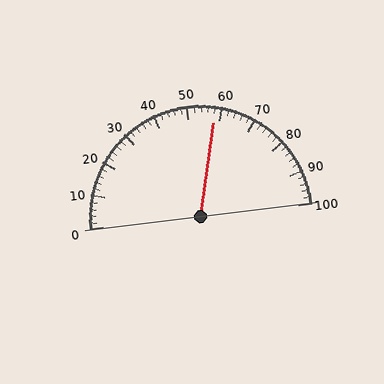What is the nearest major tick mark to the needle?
The nearest major tick mark is 60.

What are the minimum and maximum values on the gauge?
The gauge ranges from 0 to 100.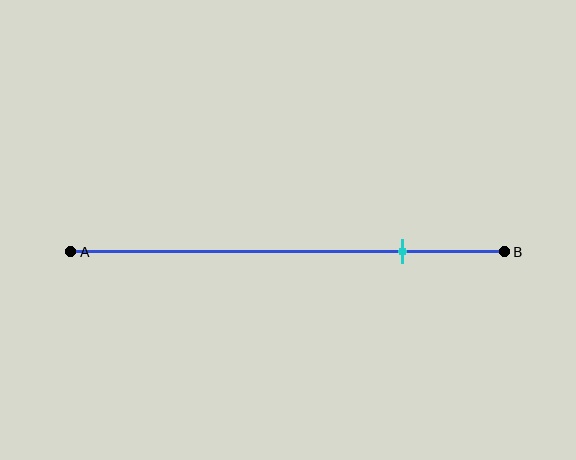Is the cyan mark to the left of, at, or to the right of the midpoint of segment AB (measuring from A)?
The cyan mark is to the right of the midpoint of segment AB.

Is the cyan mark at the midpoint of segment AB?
No, the mark is at about 75% from A, not at the 50% midpoint.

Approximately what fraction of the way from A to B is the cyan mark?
The cyan mark is approximately 75% of the way from A to B.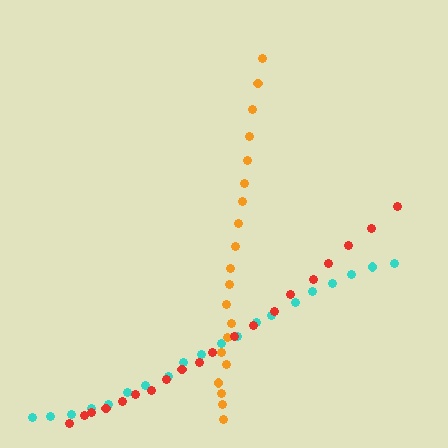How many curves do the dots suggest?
There are 3 distinct paths.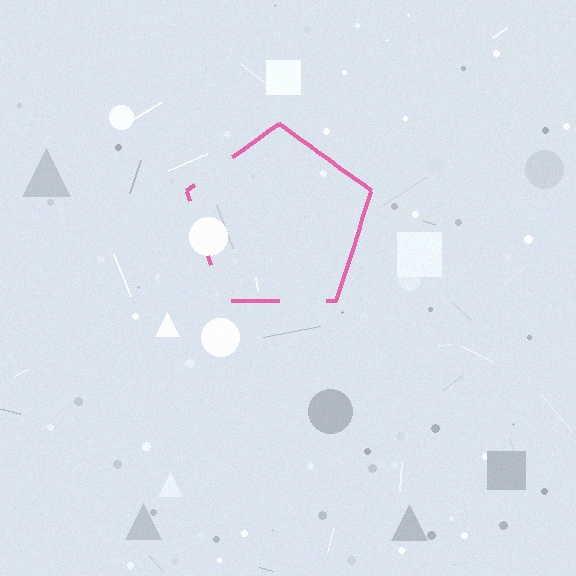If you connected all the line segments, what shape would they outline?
They would outline a pentagon.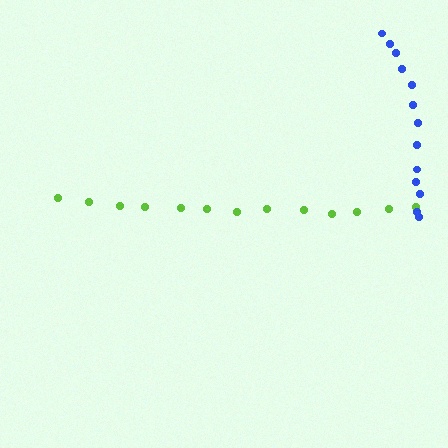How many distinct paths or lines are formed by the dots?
There are 2 distinct paths.